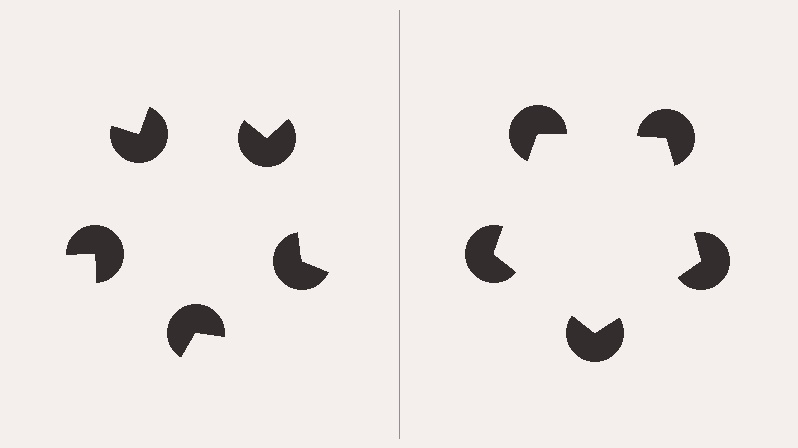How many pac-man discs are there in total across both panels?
10 — 5 on each side.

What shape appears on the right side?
An illusory pentagon.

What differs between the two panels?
The pac-man discs are positioned identically on both sides; only the wedge orientations differ. On the right they align to a pentagon; on the left they are misaligned.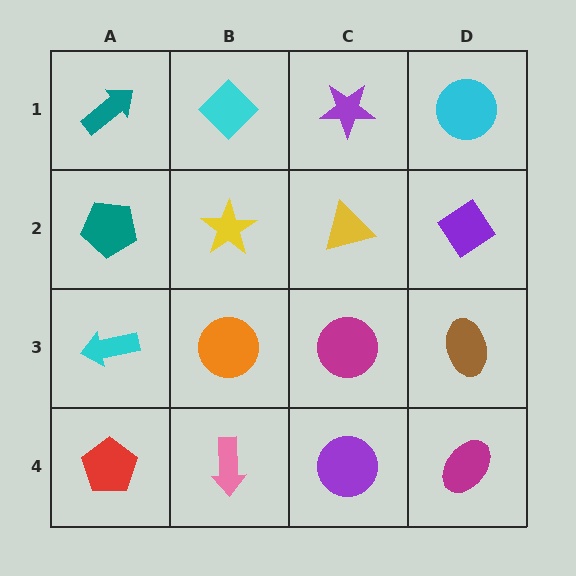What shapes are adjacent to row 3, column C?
A yellow triangle (row 2, column C), a purple circle (row 4, column C), an orange circle (row 3, column B), a brown ellipse (row 3, column D).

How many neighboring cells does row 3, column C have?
4.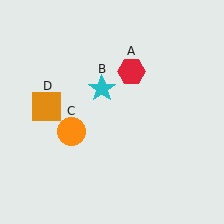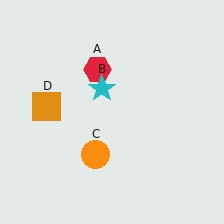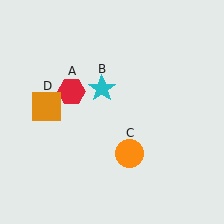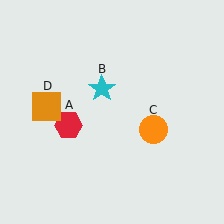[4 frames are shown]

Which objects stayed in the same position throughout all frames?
Cyan star (object B) and orange square (object D) remained stationary.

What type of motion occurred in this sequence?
The red hexagon (object A), orange circle (object C) rotated counterclockwise around the center of the scene.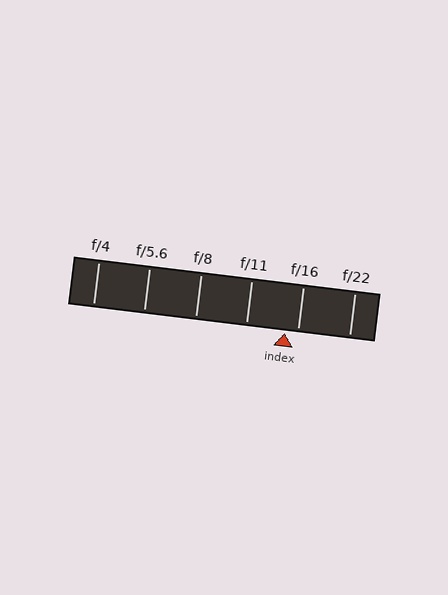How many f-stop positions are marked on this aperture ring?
There are 6 f-stop positions marked.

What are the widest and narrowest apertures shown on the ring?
The widest aperture shown is f/4 and the narrowest is f/22.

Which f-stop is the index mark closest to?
The index mark is closest to f/16.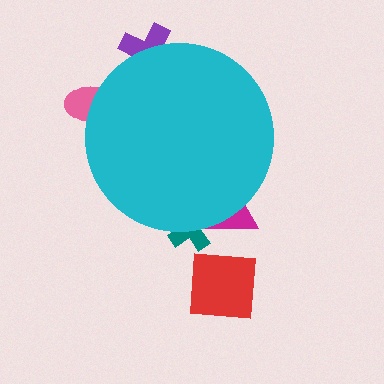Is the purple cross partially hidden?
Yes, the purple cross is partially hidden behind the cyan circle.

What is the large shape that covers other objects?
A cyan circle.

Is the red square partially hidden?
No, the red square is fully visible.